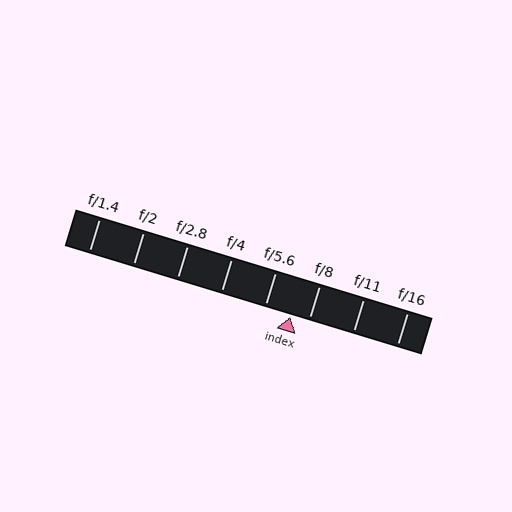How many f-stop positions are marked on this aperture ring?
There are 8 f-stop positions marked.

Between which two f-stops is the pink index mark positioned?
The index mark is between f/5.6 and f/8.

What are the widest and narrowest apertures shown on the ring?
The widest aperture shown is f/1.4 and the narrowest is f/16.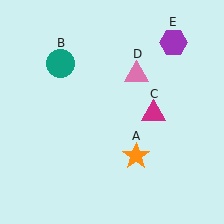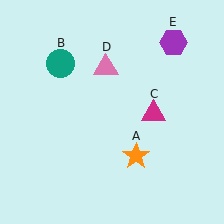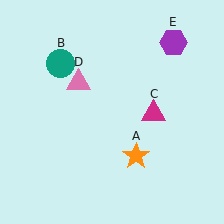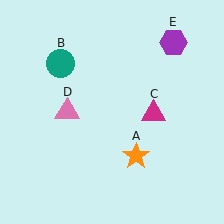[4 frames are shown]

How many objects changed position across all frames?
1 object changed position: pink triangle (object D).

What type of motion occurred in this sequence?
The pink triangle (object D) rotated counterclockwise around the center of the scene.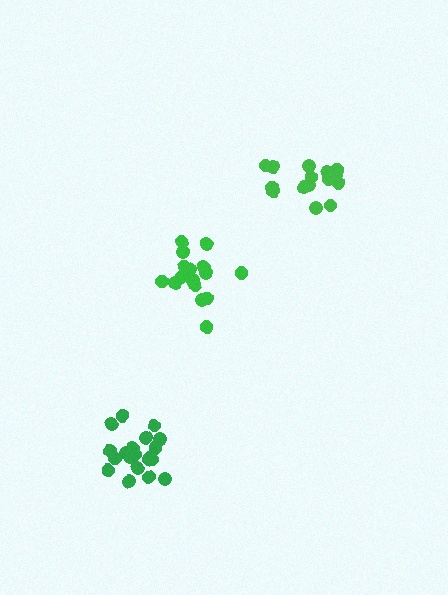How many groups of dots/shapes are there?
There are 3 groups.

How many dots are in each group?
Group 1: 15 dots, Group 2: 16 dots, Group 3: 20 dots (51 total).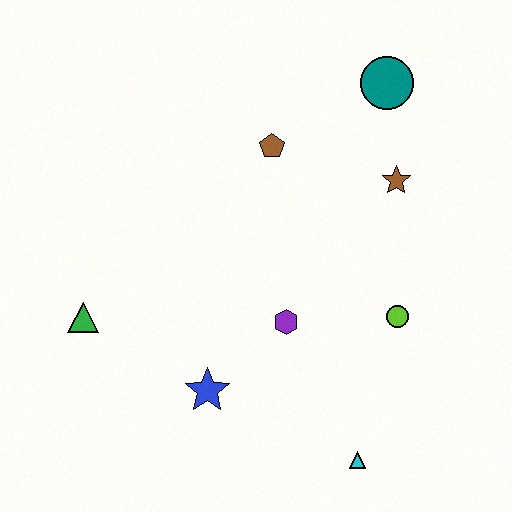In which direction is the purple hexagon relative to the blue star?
The purple hexagon is to the right of the blue star.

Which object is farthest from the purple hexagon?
The teal circle is farthest from the purple hexagon.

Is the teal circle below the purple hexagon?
No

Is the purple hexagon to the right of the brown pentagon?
Yes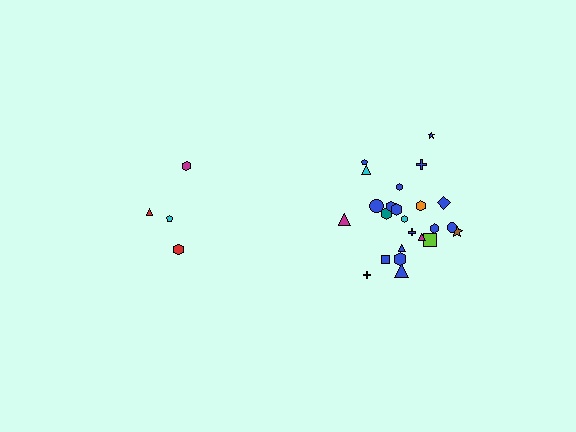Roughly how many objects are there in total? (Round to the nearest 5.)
Roughly 30 objects in total.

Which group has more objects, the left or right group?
The right group.